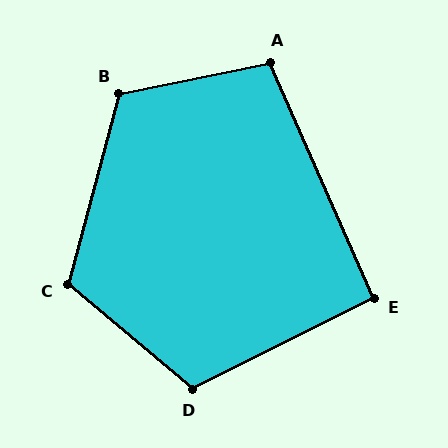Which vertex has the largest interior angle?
B, at approximately 116 degrees.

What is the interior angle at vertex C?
Approximately 115 degrees (obtuse).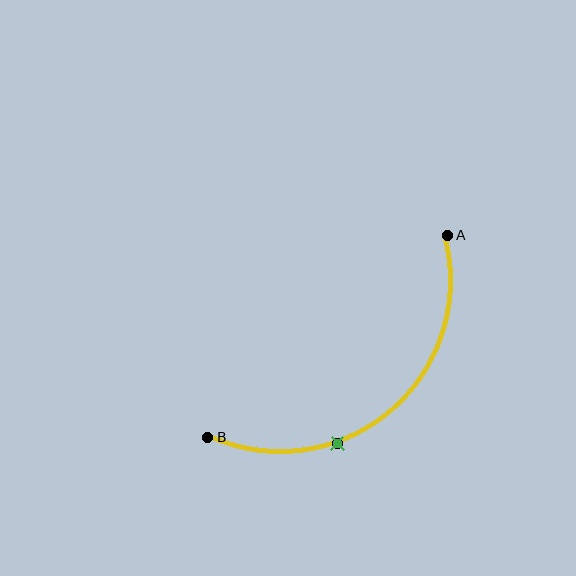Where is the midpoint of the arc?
The arc midpoint is the point on the curve farthest from the straight line joining A and B. It sits below and to the right of that line.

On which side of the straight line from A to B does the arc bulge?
The arc bulges below and to the right of the straight line connecting A and B.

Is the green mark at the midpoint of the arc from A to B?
No. The green mark lies on the arc but is closer to endpoint B. The arc midpoint would be at the point on the curve equidistant along the arc from both A and B.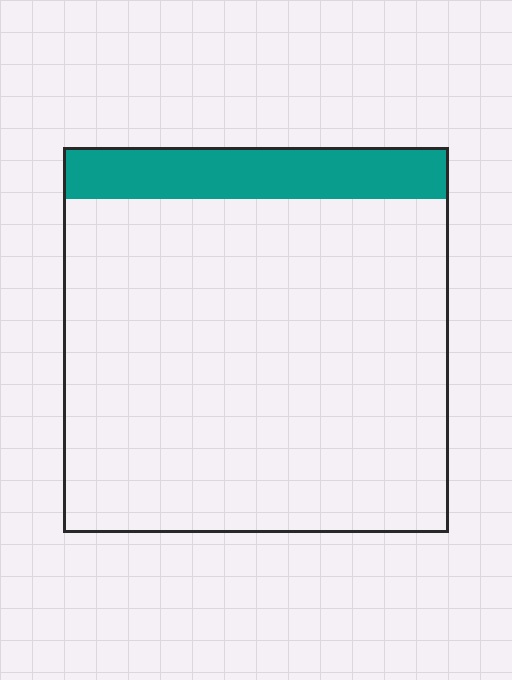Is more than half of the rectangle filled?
No.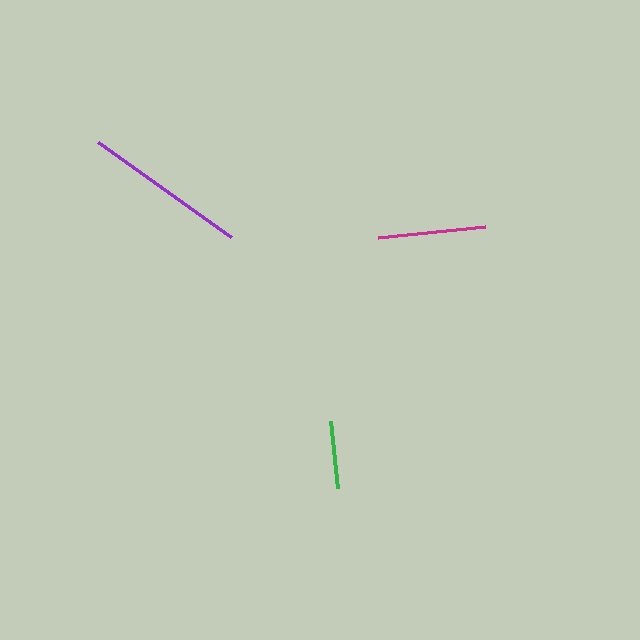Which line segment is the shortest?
The green line is the shortest at approximately 67 pixels.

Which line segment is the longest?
The purple line is the longest at approximately 163 pixels.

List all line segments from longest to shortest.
From longest to shortest: purple, magenta, green.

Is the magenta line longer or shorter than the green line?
The magenta line is longer than the green line.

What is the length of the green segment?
The green segment is approximately 67 pixels long.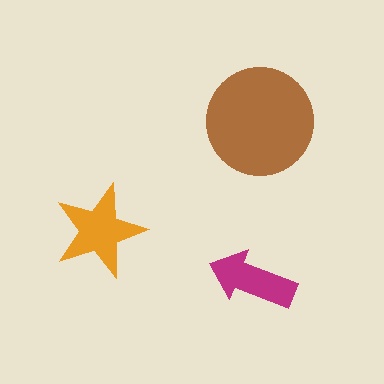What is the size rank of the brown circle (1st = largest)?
1st.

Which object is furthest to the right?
The brown circle is rightmost.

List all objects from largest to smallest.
The brown circle, the orange star, the magenta arrow.